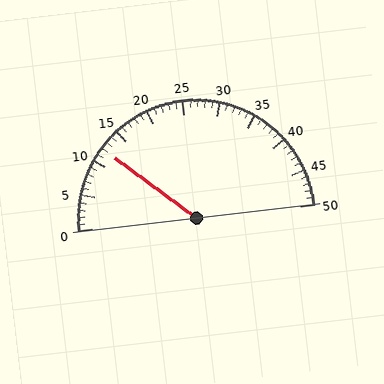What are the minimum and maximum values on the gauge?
The gauge ranges from 0 to 50.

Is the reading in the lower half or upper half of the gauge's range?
The reading is in the lower half of the range (0 to 50).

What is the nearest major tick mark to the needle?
The nearest major tick mark is 10.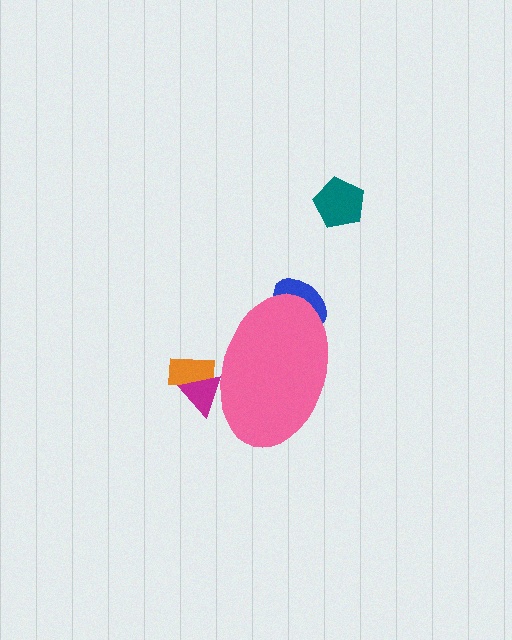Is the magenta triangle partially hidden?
Yes, the magenta triangle is partially hidden behind the pink ellipse.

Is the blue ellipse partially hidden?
Yes, the blue ellipse is partially hidden behind the pink ellipse.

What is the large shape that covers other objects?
A pink ellipse.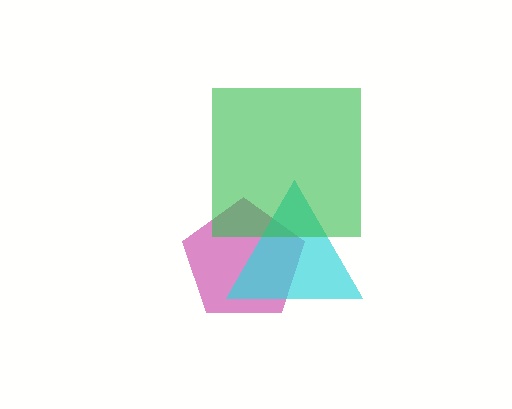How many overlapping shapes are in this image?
There are 3 overlapping shapes in the image.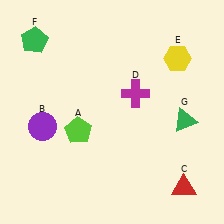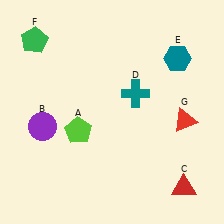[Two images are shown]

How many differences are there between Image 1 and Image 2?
There are 3 differences between the two images.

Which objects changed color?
D changed from magenta to teal. E changed from yellow to teal. G changed from green to red.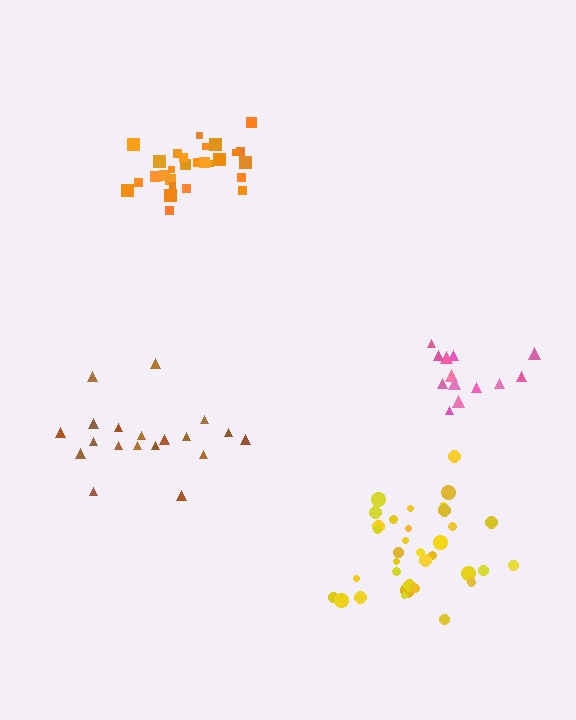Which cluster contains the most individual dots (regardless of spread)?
Yellow (35).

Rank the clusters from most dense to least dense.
orange, yellow, pink, brown.